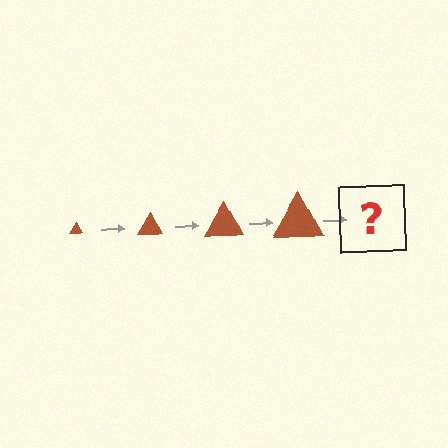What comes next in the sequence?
The next element should be a brown triangle, larger than the previous one.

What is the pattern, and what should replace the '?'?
The pattern is that the triangle gets progressively larger each step. The '?' should be a brown triangle, larger than the previous one.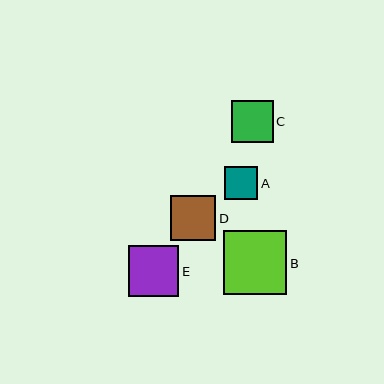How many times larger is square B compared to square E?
Square B is approximately 1.2 times the size of square E.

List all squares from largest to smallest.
From largest to smallest: B, E, D, C, A.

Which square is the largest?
Square B is the largest with a size of approximately 63 pixels.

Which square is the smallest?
Square A is the smallest with a size of approximately 33 pixels.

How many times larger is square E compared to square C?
Square E is approximately 1.2 times the size of square C.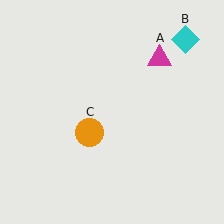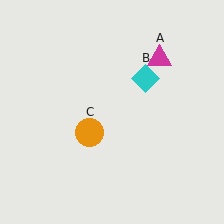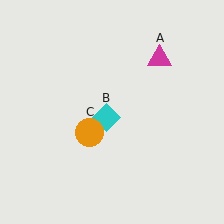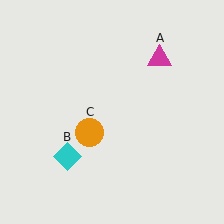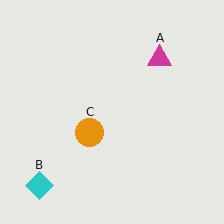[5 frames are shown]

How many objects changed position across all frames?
1 object changed position: cyan diamond (object B).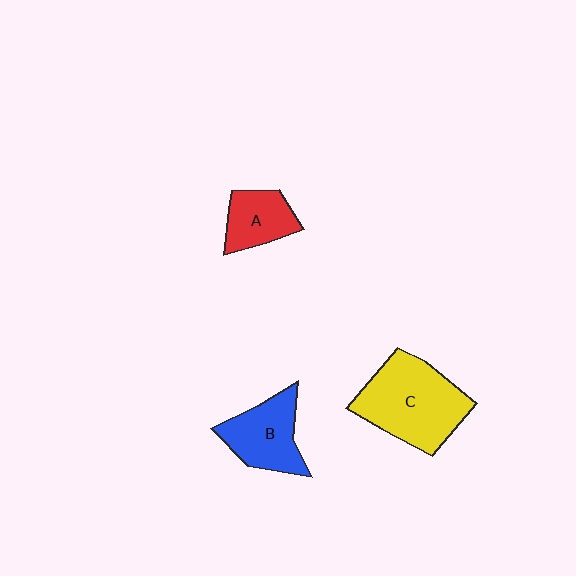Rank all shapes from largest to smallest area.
From largest to smallest: C (yellow), B (blue), A (red).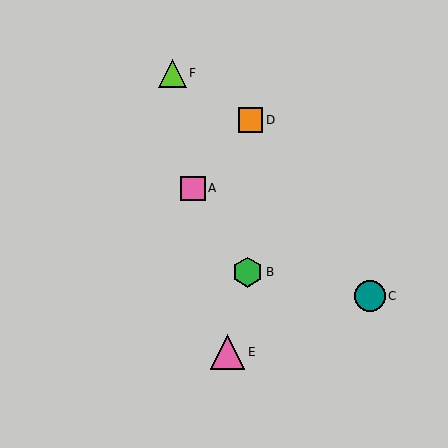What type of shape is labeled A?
Shape A is a pink square.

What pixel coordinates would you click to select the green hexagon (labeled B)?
Click at (248, 272) to select the green hexagon B.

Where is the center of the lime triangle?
The center of the lime triangle is at (172, 73).